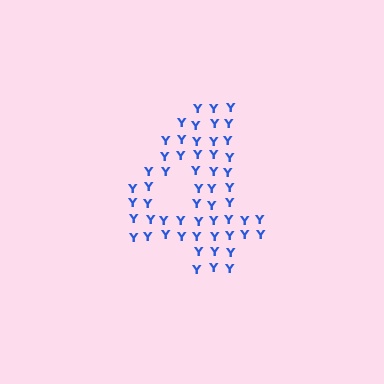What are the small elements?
The small elements are letter Y's.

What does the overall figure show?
The overall figure shows the digit 4.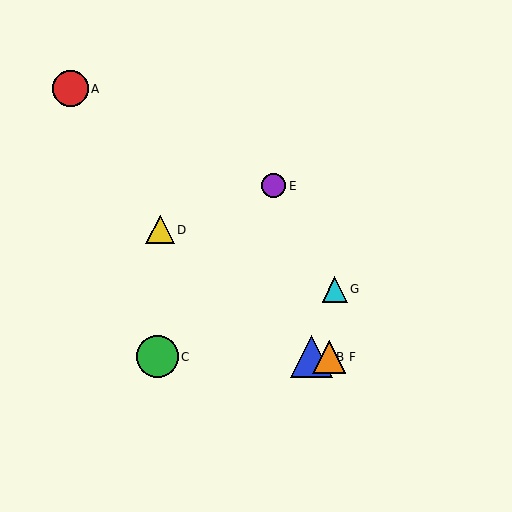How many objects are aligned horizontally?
3 objects (B, C, F) are aligned horizontally.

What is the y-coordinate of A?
Object A is at y≈89.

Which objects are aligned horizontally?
Objects B, C, F are aligned horizontally.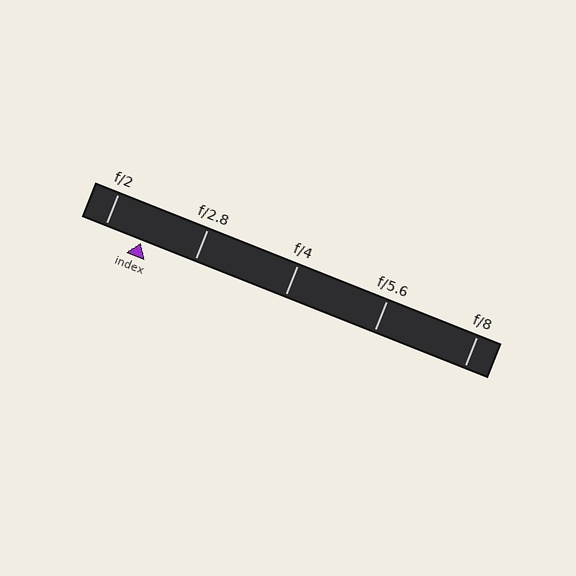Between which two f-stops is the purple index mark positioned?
The index mark is between f/2 and f/2.8.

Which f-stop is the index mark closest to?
The index mark is closest to f/2.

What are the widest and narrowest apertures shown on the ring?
The widest aperture shown is f/2 and the narrowest is f/8.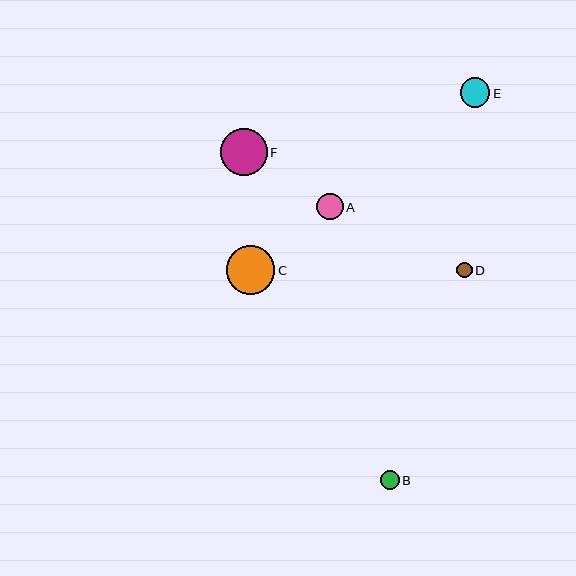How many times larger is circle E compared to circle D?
Circle E is approximately 1.9 times the size of circle D.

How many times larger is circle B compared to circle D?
Circle B is approximately 1.2 times the size of circle D.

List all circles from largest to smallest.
From largest to smallest: C, F, E, A, B, D.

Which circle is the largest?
Circle C is the largest with a size of approximately 49 pixels.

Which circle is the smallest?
Circle D is the smallest with a size of approximately 15 pixels.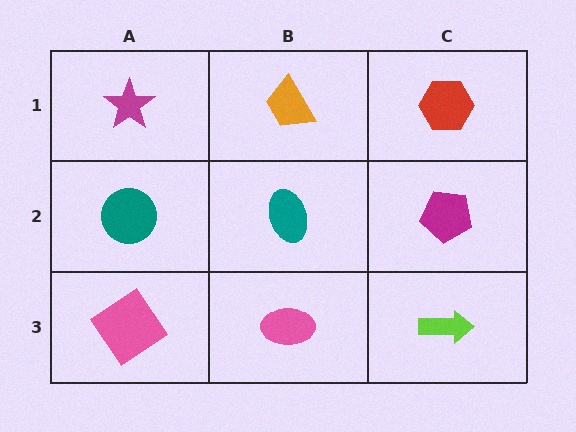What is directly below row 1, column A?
A teal circle.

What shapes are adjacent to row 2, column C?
A red hexagon (row 1, column C), a lime arrow (row 3, column C), a teal ellipse (row 2, column B).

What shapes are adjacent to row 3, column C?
A magenta pentagon (row 2, column C), a pink ellipse (row 3, column B).